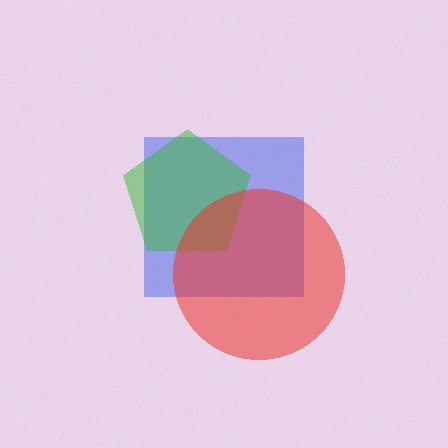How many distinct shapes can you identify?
There are 3 distinct shapes: a blue square, a green pentagon, a red circle.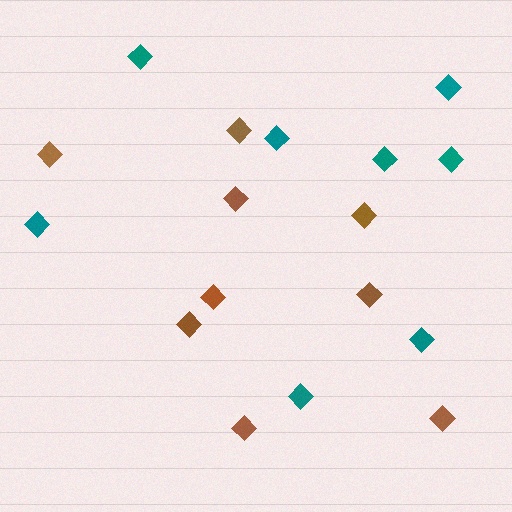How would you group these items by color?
There are 2 groups: one group of brown diamonds (9) and one group of teal diamonds (8).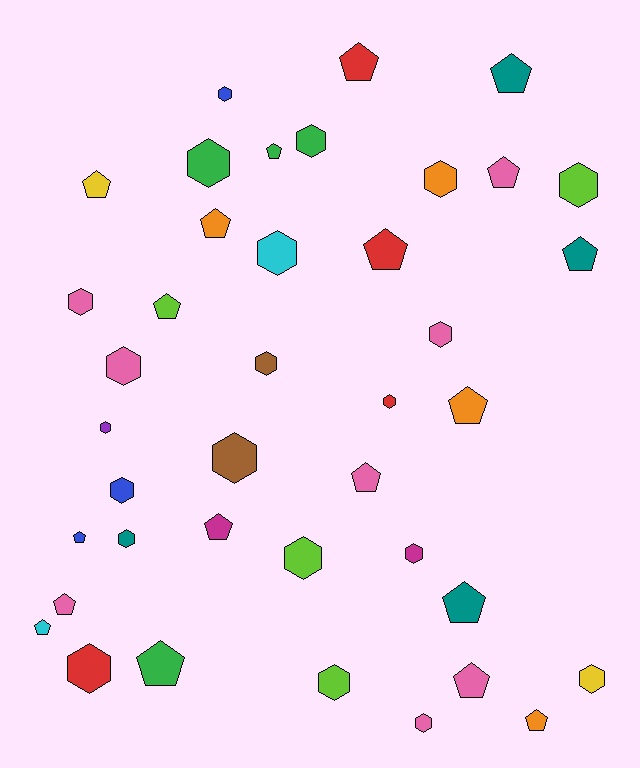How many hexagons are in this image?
There are 21 hexagons.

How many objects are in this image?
There are 40 objects.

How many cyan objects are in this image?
There are 2 cyan objects.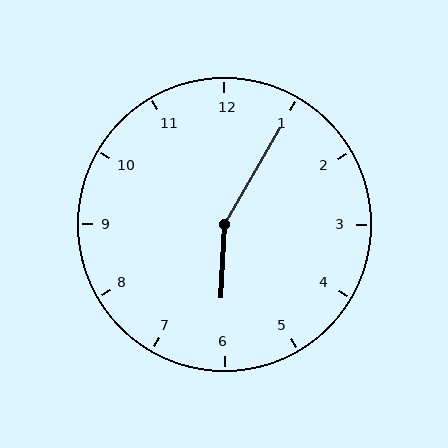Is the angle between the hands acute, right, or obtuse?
It is obtuse.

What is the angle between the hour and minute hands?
Approximately 152 degrees.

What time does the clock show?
6:05.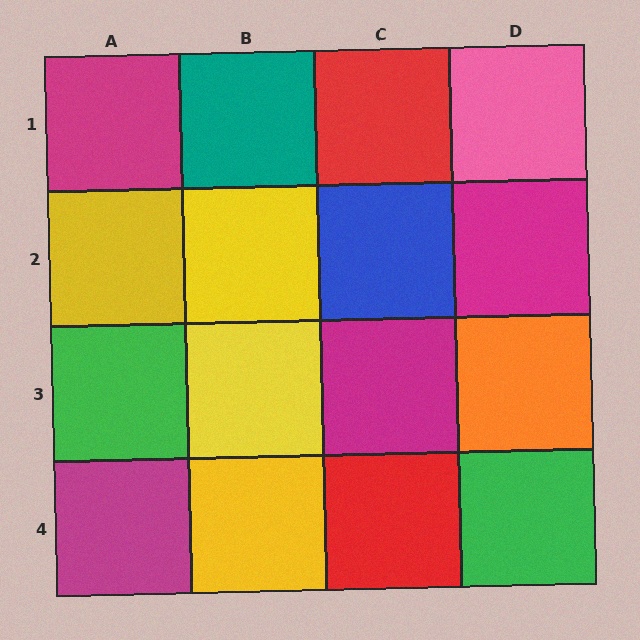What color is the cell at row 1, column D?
Pink.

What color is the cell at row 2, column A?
Yellow.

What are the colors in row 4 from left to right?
Magenta, yellow, red, green.